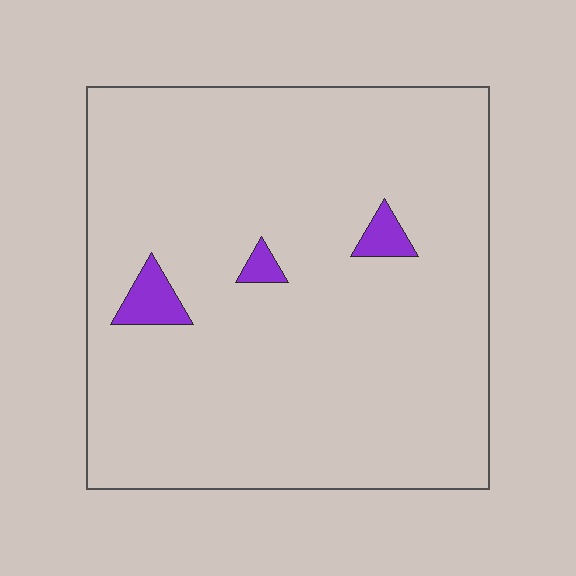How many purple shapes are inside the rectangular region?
3.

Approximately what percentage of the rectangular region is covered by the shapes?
Approximately 5%.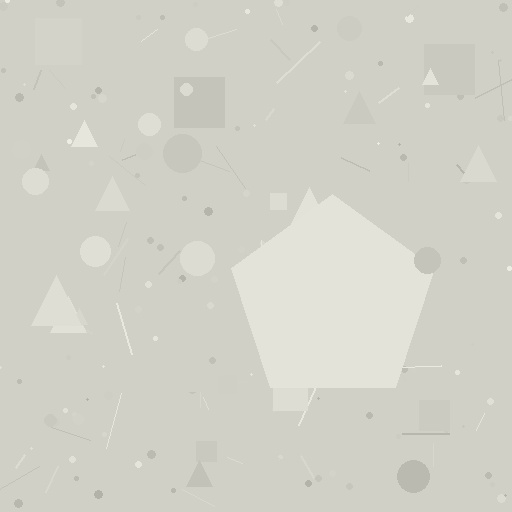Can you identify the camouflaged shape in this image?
The camouflaged shape is a pentagon.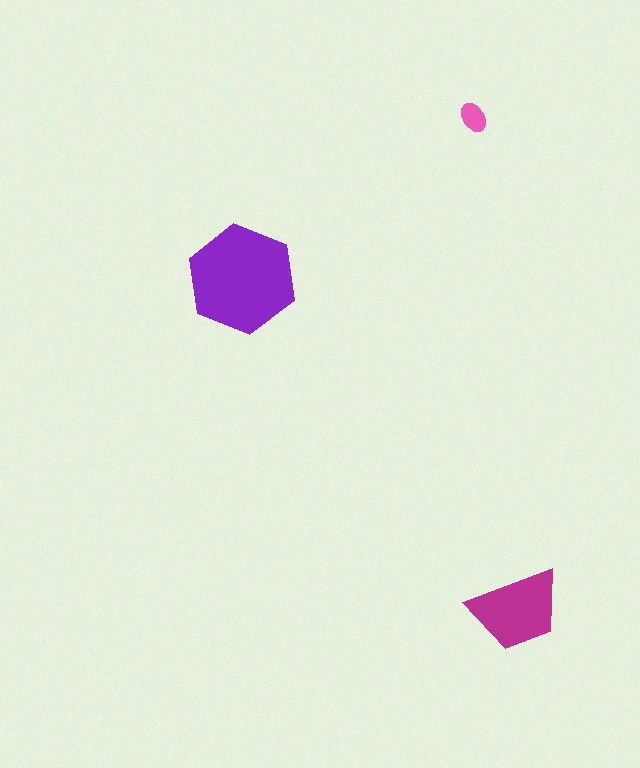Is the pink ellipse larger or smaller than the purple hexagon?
Smaller.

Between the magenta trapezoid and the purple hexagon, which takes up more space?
The purple hexagon.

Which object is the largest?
The purple hexagon.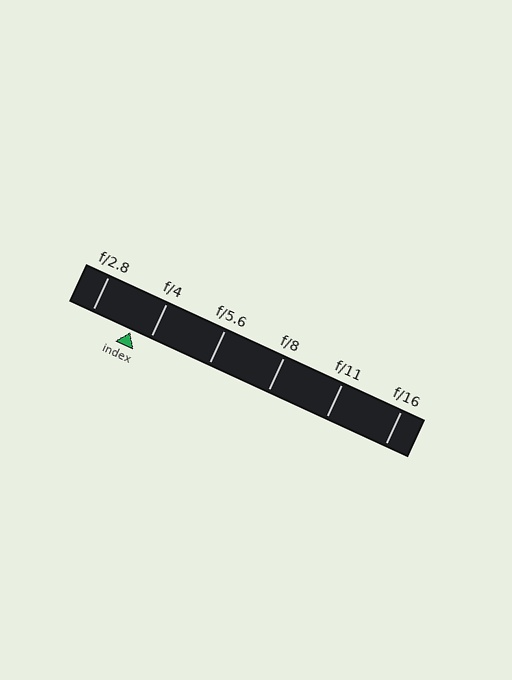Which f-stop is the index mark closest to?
The index mark is closest to f/4.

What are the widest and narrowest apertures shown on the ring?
The widest aperture shown is f/2.8 and the narrowest is f/16.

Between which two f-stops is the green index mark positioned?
The index mark is between f/2.8 and f/4.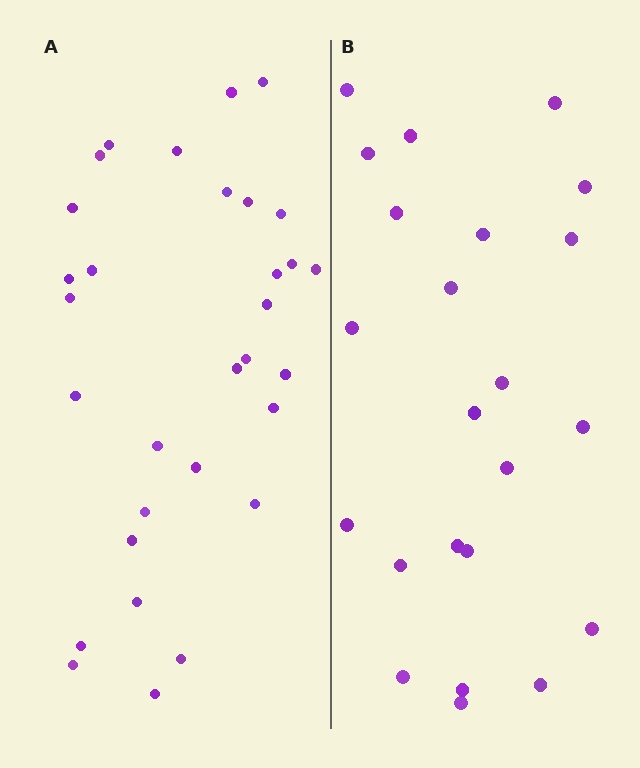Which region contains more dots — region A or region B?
Region A (the left region) has more dots.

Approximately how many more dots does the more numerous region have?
Region A has roughly 8 or so more dots than region B.